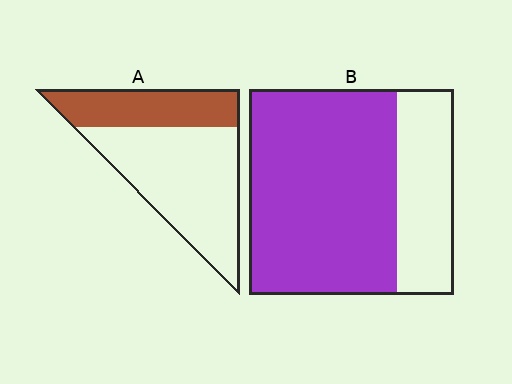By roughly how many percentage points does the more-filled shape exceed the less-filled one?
By roughly 40 percentage points (B over A).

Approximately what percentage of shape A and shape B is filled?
A is approximately 35% and B is approximately 70%.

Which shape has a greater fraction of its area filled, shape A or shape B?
Shape B.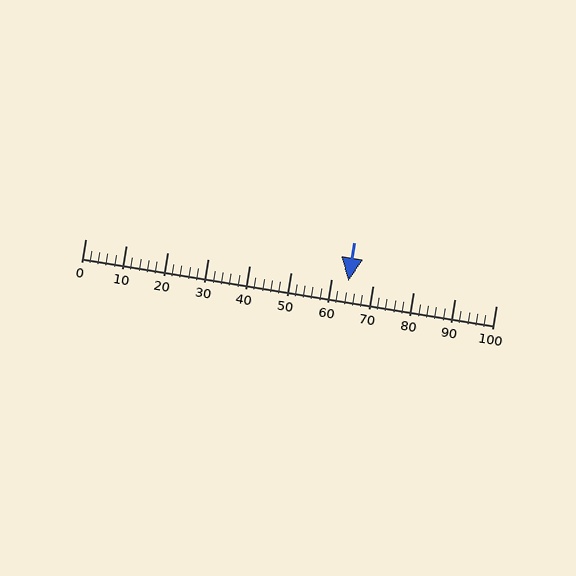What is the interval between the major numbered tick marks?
The major tick marks are spaced 10 units apart.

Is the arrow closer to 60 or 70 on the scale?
The arrow is closer to 60.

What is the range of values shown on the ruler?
The ruler shows values from 0 to 100.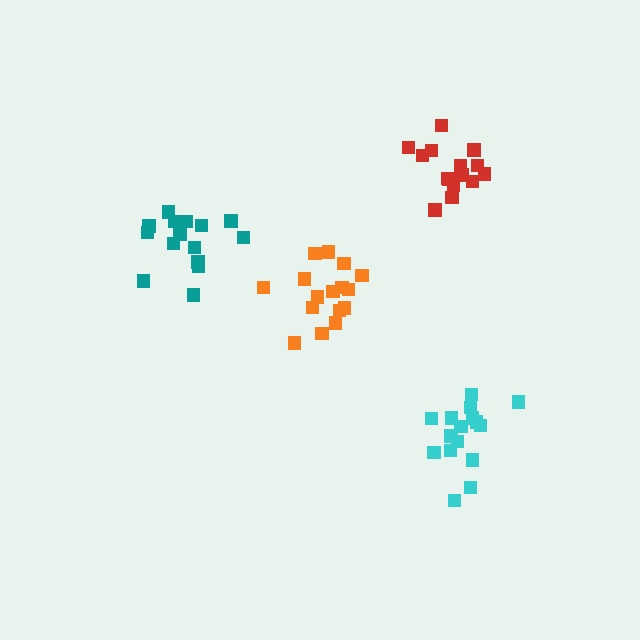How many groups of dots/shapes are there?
There are 4 groups.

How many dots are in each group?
Group 1: 16 dots, Group 2: 15 dots, Group 3: 16 dots, Group 4: 15 dots (62 total).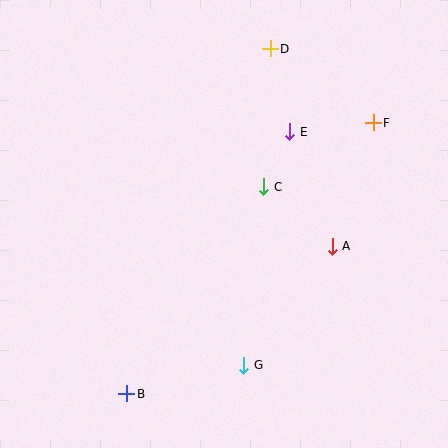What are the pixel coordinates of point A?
Point A is at (332, 246).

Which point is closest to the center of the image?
Point C at (264, 187) is closest to the center.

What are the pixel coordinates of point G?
Point G is at (244, 365).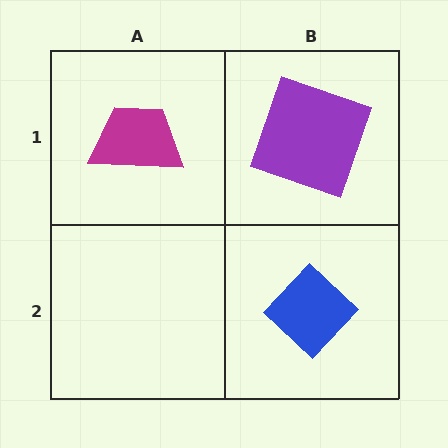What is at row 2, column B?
A blue diamond.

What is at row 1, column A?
A magenta trapezoid.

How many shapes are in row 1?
2 shapes.